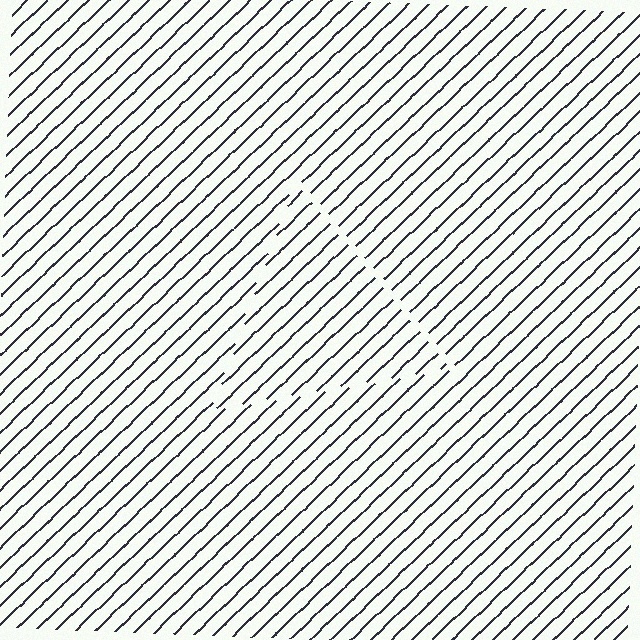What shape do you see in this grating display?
An illusory triangle. The interior of the shape contains the same grating, shifted by half a period — the contour is defined by the phase discontinuity where line-ends from the inner and outer gratings abut.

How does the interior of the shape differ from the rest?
The interior of the shape contains the same grating, shifted by half a period — the contour is defined by the phase discontinuity where line-ends from the inner and outer gratings abut.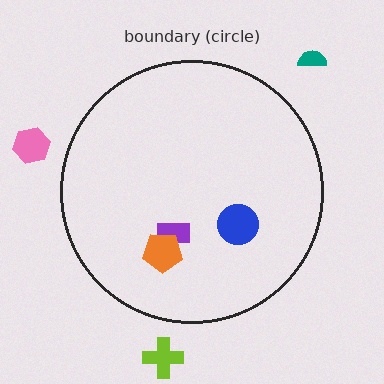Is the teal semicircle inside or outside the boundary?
Outside.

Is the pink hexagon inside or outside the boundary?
Outside.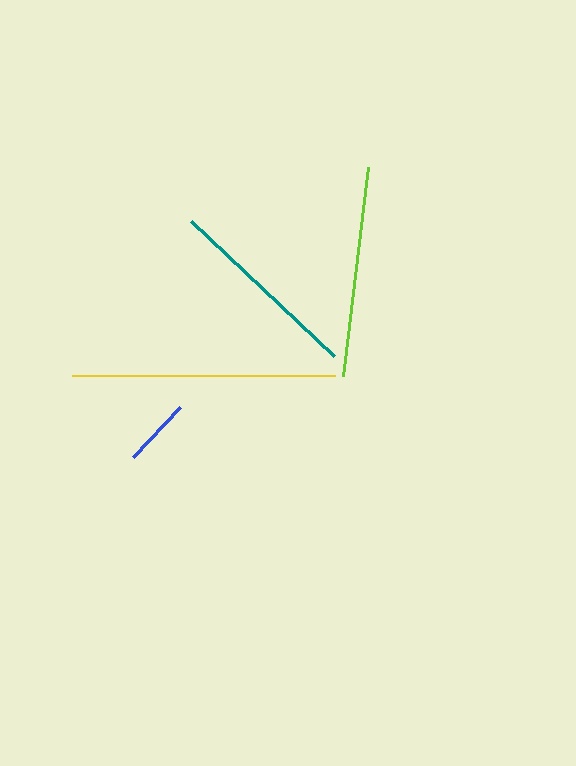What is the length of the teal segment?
The teal segment is approximately 197 pixels long.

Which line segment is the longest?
The yellow line is the longest at approximately 264 pixels.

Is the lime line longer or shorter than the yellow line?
The yellow line is longer than the lime line.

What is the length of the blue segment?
The blue segment is approximately 68 pixels long.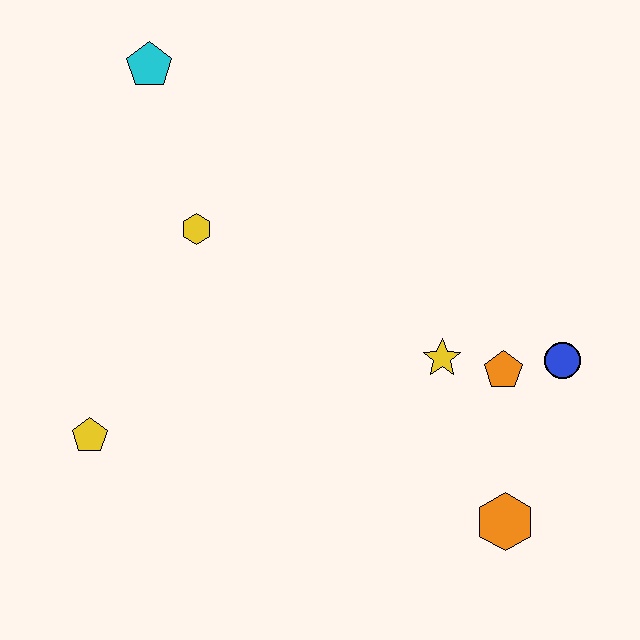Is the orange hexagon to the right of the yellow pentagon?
Yes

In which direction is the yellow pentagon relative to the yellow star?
The yellow pentagon is to the left of the yellow star.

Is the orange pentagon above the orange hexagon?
Yes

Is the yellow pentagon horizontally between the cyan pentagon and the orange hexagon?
No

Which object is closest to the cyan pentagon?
The yellow hexagon is closest to the cyan pentagon.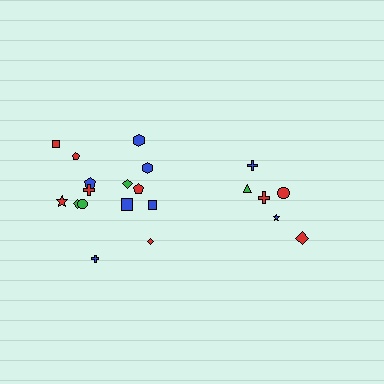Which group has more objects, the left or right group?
The left group.